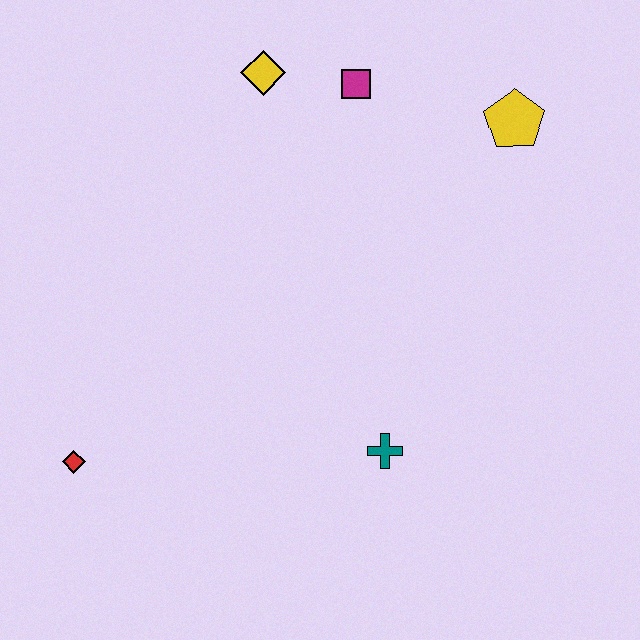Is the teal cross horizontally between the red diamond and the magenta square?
No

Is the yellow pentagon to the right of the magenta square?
Yes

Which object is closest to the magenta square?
The yellow diamond is closest to the magenta square.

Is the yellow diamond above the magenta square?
Yes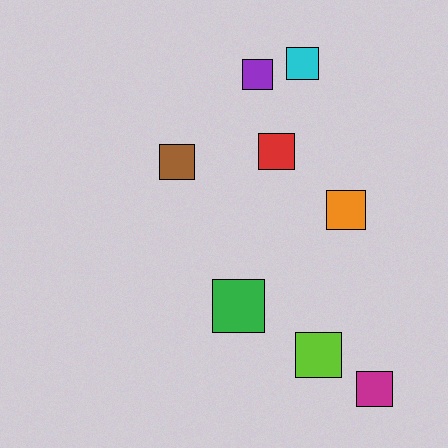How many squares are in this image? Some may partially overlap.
There are 8 squares.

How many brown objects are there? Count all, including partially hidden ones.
There is 1 brown object.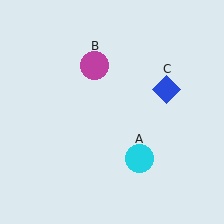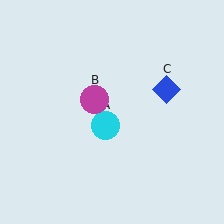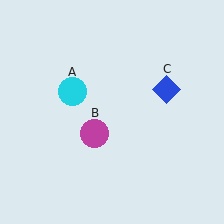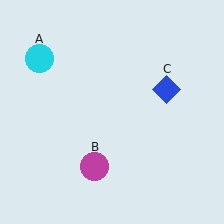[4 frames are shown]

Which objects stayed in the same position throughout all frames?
Blue diamond (object C) remained stationary.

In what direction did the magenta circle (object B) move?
The magenta circle (object B) moved down.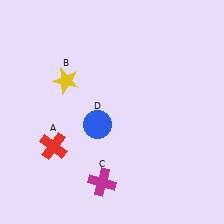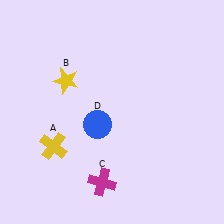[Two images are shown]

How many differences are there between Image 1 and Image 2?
There is 1 difference between the two images.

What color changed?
The cross (A) changed from red in Image 1 to yellow in Image 2.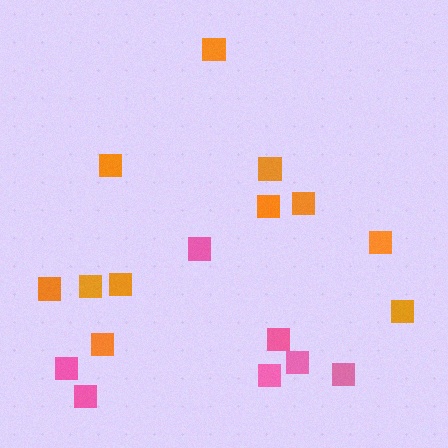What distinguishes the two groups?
There are 2 groups: one group of pink squares (7) and one group of orange squares (11).